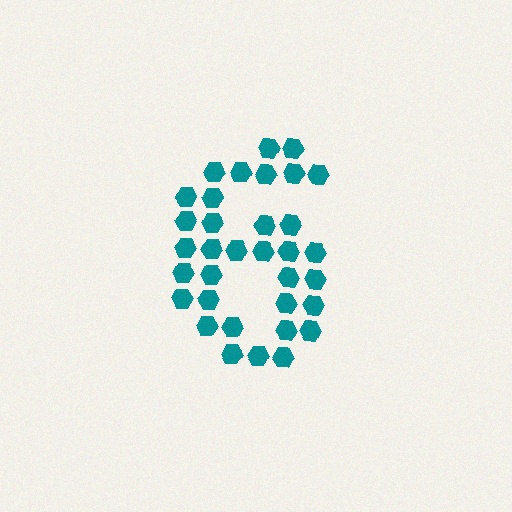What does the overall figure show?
The overall figure shows the digit 6.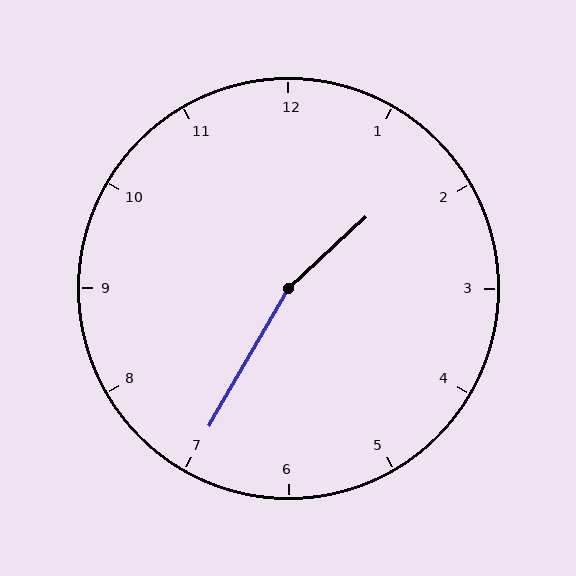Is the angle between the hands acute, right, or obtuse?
It is obtuse.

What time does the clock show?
1:35.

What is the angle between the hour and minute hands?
Approximately 162 degrees.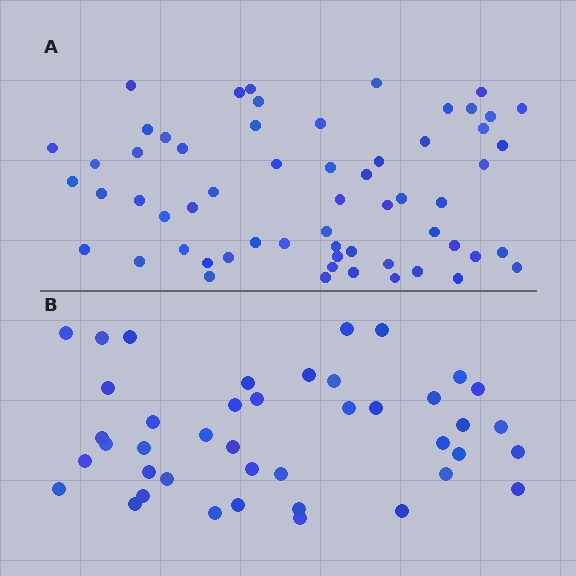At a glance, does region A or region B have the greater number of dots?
Region A (the top region) has more dots.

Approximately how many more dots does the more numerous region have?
Region A has approximately 20 more dots than region B.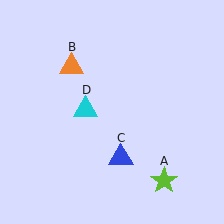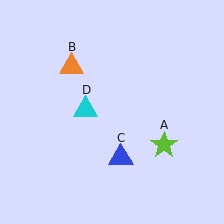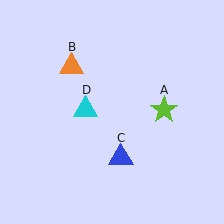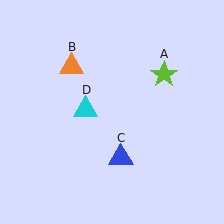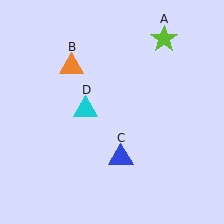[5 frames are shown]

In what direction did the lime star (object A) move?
The lime star (object A) moved up.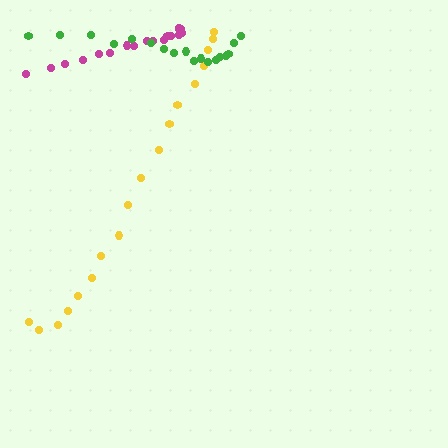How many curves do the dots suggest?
There are 3 distinct paths.